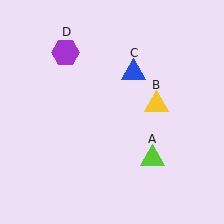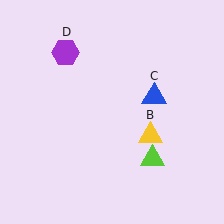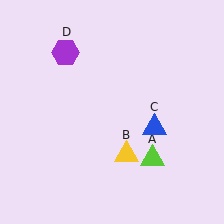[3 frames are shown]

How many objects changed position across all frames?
2 objects changed position: yellow triangle (object B), blue triangle (object C).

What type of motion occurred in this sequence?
The yellow triangle (object B), blue triangle (object C) rotated clockwise around the center of the scene.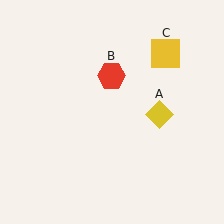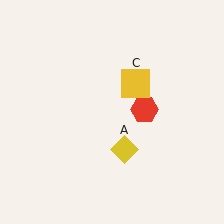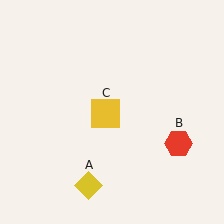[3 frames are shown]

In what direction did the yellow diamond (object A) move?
The yellow diamond (object A) moved down and to the left.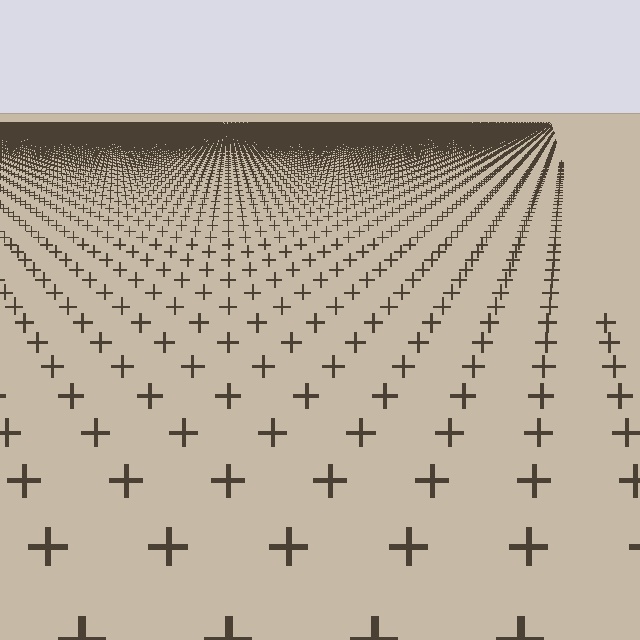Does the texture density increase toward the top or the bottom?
Density increases toward the top.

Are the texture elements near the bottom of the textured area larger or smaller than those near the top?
Larger. Near the bottom, elements are closer to the viewer and appear at a bigger on-screen size.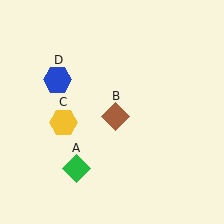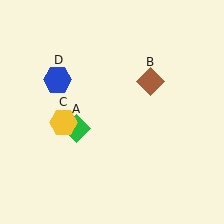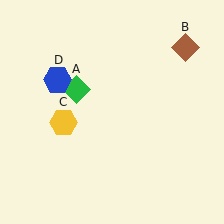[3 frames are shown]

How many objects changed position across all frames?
2 objects changed position: green diamond (object A), brown diamond (object B).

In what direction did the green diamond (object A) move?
The green diamond (object A) moved up.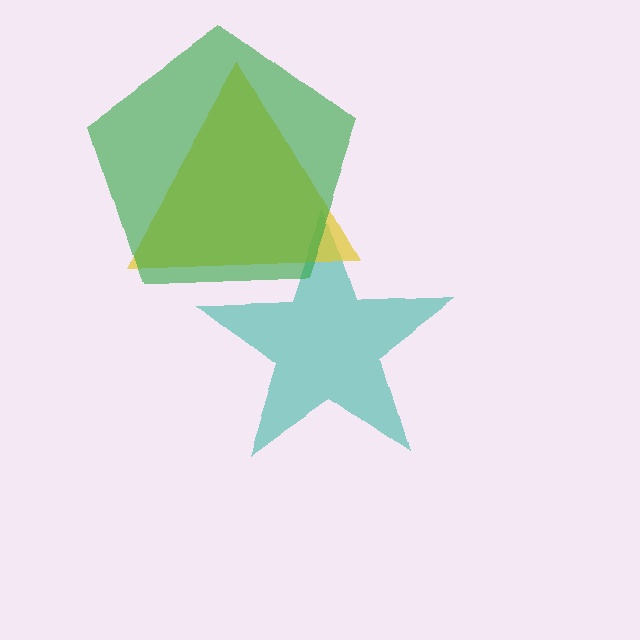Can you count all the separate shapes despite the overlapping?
Yes, there are 3 separate shapes.